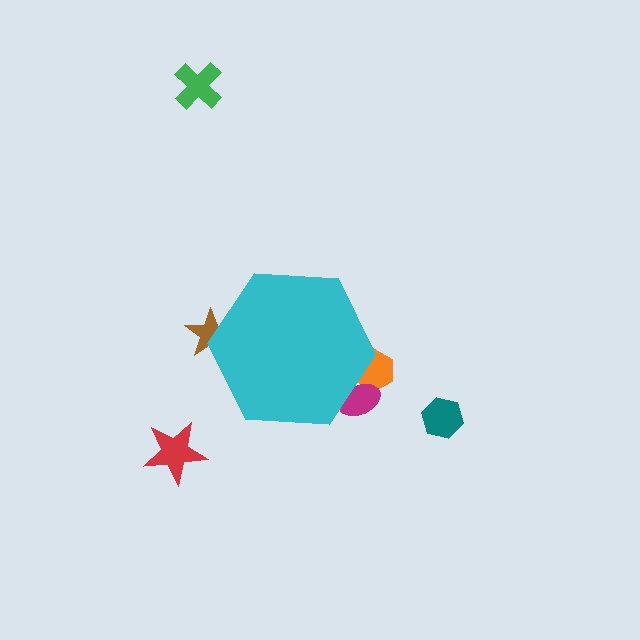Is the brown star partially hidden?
Yes, the brown star is partially hidden behind the cyan hexagon.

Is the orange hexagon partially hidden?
Yes, the orange hexagon is partially hidden behind the cyan hexagon.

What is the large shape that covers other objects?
A cyan hexagon.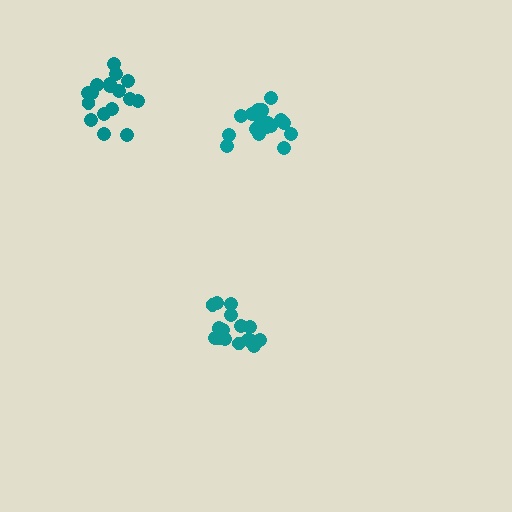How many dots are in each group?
Group 1: 17 dots, Group 2: 17 dots, Group 3: 19 dots (53 total).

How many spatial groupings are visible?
There are 3 spatial groupings.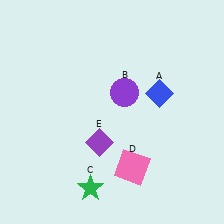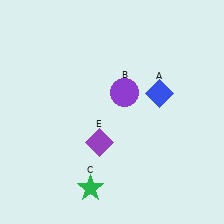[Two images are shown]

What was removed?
The pink square (D) was removed in Image 2.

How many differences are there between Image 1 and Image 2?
There is 1 difference between the two images.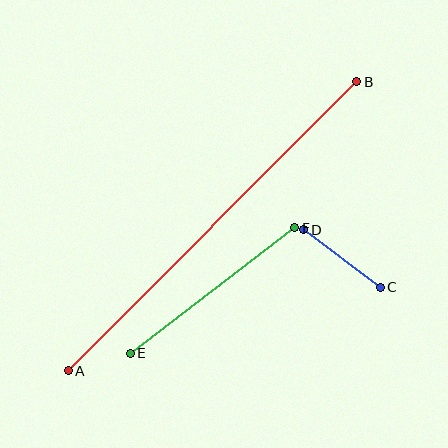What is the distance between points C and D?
The distance is approximately 95 pixels.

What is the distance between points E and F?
The distance is approximately 207 pixels.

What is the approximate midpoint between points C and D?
The midpoint is at approximately (342, 259) pixels.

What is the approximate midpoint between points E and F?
The midpoint is at approximately (212, 290) pixels.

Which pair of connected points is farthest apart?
Points A and B are farthest apart.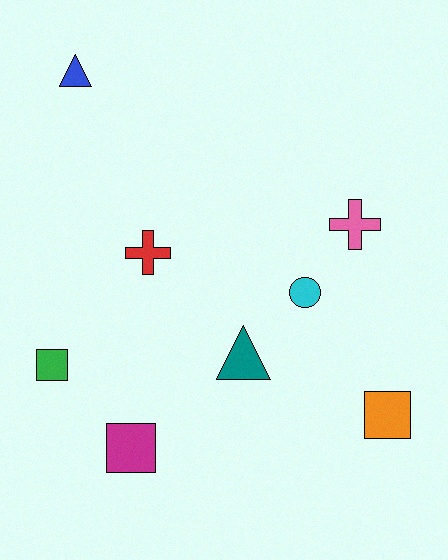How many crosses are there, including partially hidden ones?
There are 2 crosses.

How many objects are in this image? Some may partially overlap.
There are 8 objects.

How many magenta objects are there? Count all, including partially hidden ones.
There is 1 magenta object.